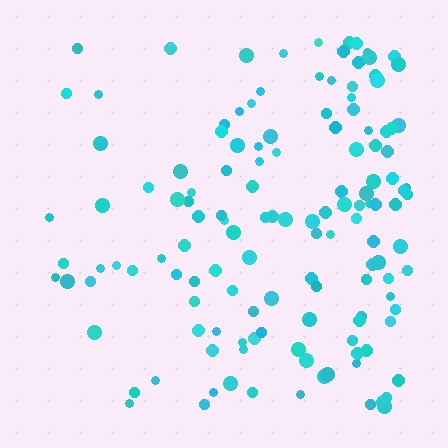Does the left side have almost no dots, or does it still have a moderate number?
Still a moderate number, just noticeably fewer than the right.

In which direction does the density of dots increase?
From left to right, with the right side densest.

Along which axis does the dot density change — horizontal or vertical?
Horizontal.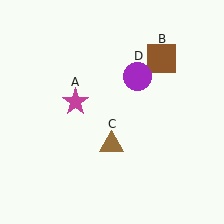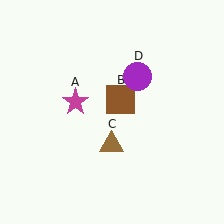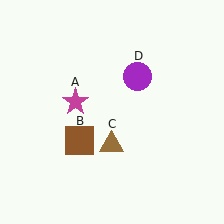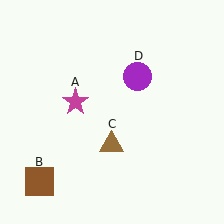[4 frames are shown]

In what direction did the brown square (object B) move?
The brown square (object B) moved down and to the left.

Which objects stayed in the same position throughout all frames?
Magenta star (object A) and brown triangle (object C) and purple circle (object D) remained stationary.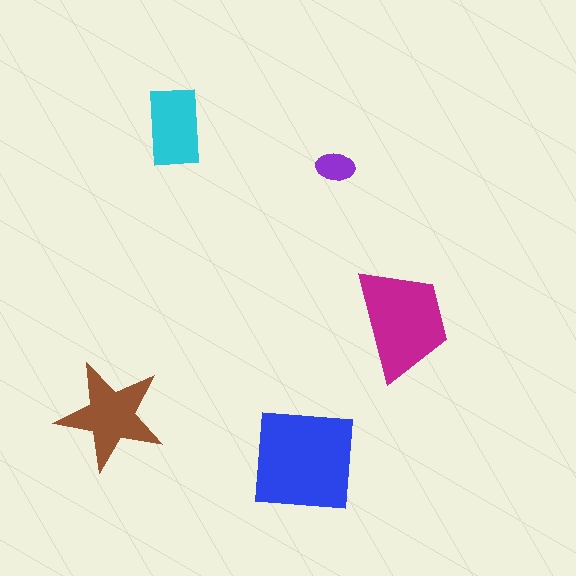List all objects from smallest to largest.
The purple ellipse, the cyan rectangle, the brown star, the magenta trapezoid, the blue square.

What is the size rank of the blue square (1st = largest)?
1st.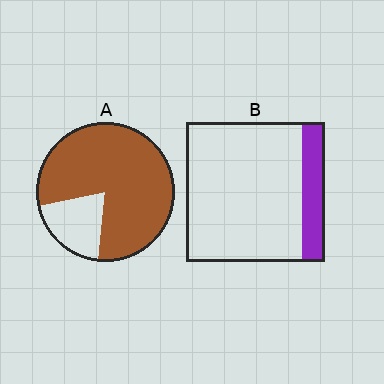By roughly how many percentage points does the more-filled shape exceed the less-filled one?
By roughly 65 percentage points (A over B).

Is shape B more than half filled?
No.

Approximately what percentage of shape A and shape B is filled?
A is approximately 80% and B is approximately 15%.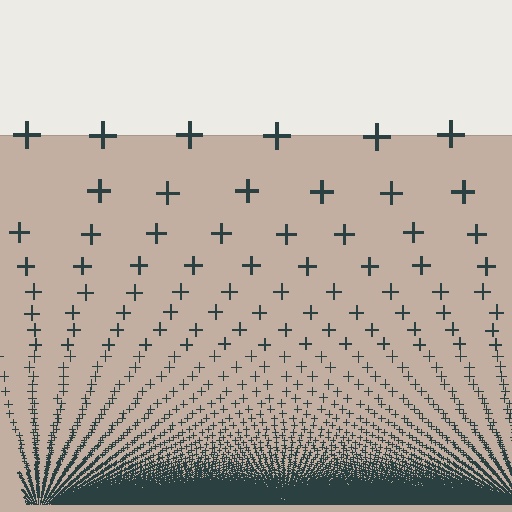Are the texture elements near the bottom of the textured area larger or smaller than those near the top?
Smaller. The gradient is inverted — elements near the bottom are smaller and denser.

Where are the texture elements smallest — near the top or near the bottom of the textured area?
Near the bottom.